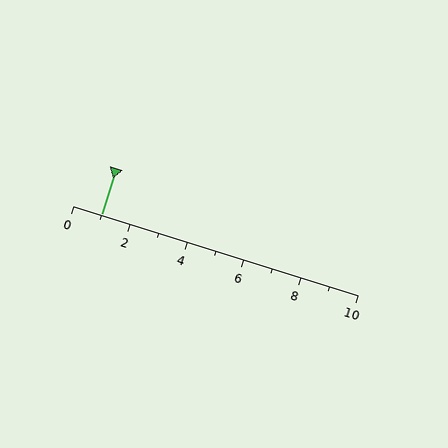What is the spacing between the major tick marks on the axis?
The major ticks are spaced 2 apart.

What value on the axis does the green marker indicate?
The marker indicates approximately 1.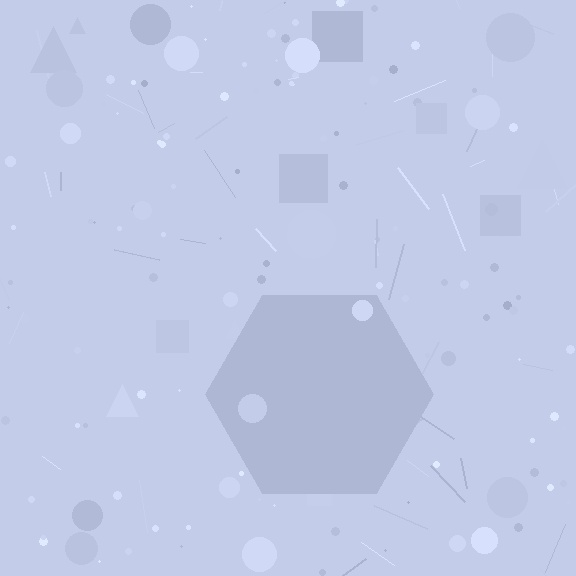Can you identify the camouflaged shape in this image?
The camouflaged shape is a hexagon.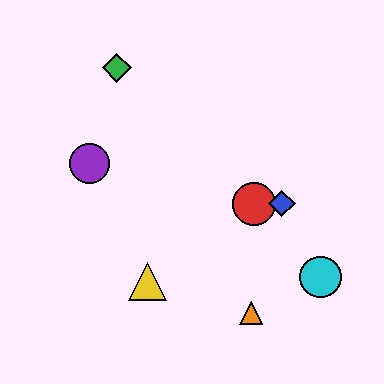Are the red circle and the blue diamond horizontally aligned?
Yes, both are at y≈204.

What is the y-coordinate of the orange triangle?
The orange triangle is at y≈313.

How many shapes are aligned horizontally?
2 shapes (the red circle, the blue diamond) are aligned horizontally.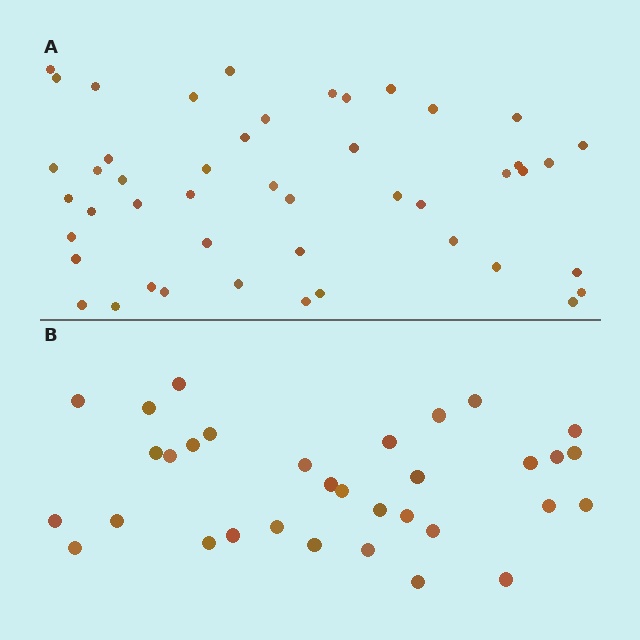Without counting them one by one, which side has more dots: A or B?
Region A (the top region) has more dots.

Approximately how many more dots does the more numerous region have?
Region A has approximately 15 more dots than region B.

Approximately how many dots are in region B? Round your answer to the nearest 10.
About 30 dots. (The exact count is 33, which rounds to 30.)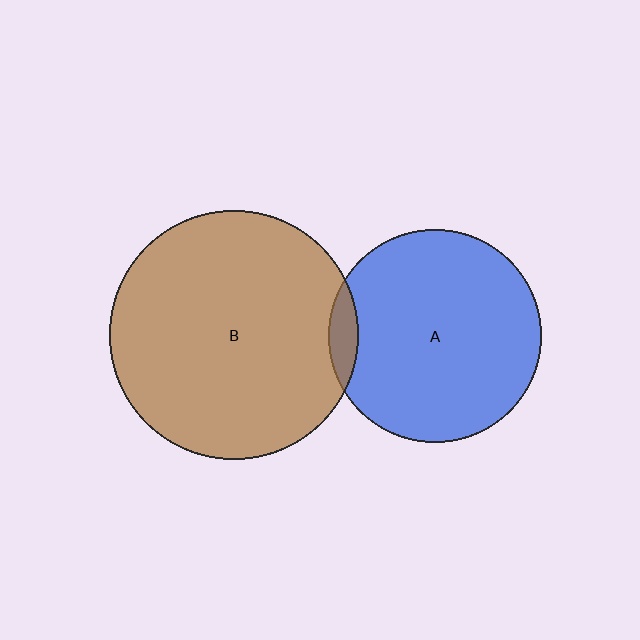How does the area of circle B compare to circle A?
Approximately 1.4 times.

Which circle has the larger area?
Circle B (brown).